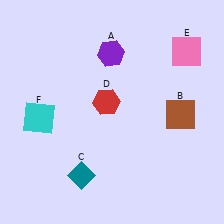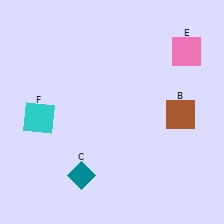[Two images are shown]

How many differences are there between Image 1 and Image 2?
There are 2 differences between the two images.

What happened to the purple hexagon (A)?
The purple hexagon (A) was removed in Image 2. It was in the top-left area of Image 1.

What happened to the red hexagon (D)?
The red hexagon (D) was removed in Image 2. It was in the top-left area of Image 1.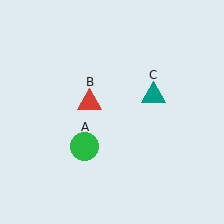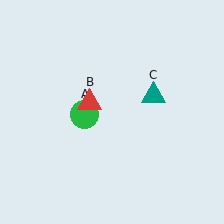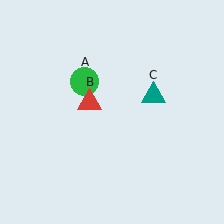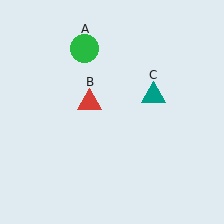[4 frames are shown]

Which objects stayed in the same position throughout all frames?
Red triangle (object B) and teal triangle (object C) remained stationary.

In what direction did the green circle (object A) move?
The green circle (object A) moved up.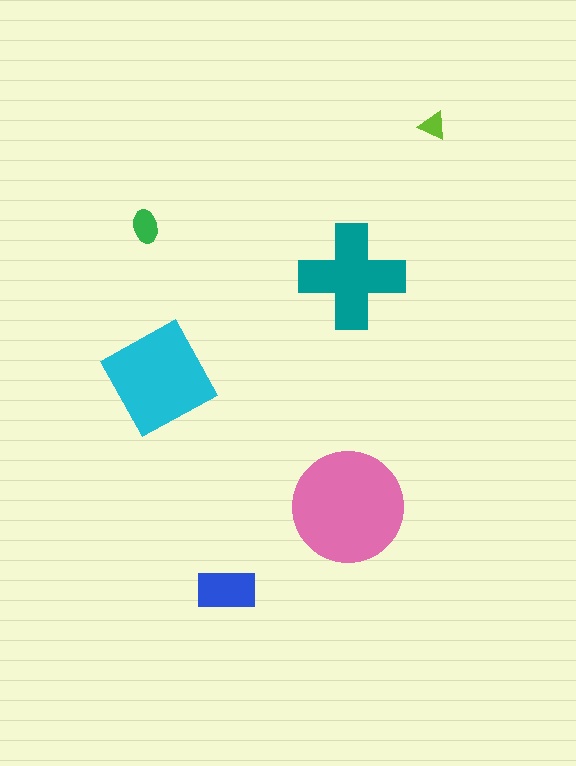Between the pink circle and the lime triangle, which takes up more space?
The pink circle.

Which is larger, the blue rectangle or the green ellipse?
The blue rectangle.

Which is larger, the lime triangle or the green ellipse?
The green ellipse.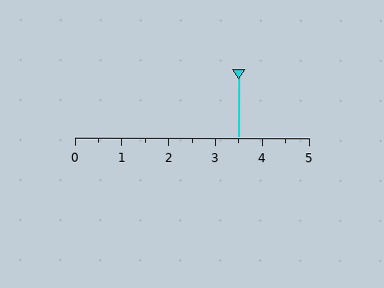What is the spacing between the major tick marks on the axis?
The major ticks are spaced 1 apart.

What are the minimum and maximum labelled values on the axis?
The axis runs from 0 to 5.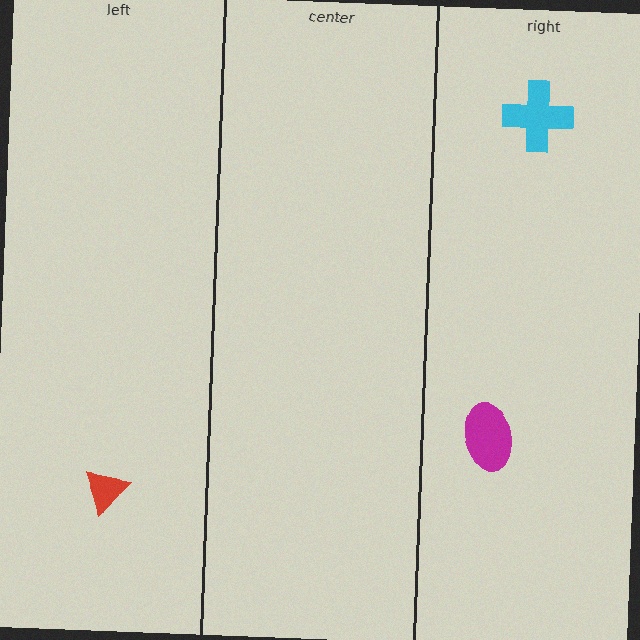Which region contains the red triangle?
The left region.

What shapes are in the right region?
The cyan cross, the magenta ellipse.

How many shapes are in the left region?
1.